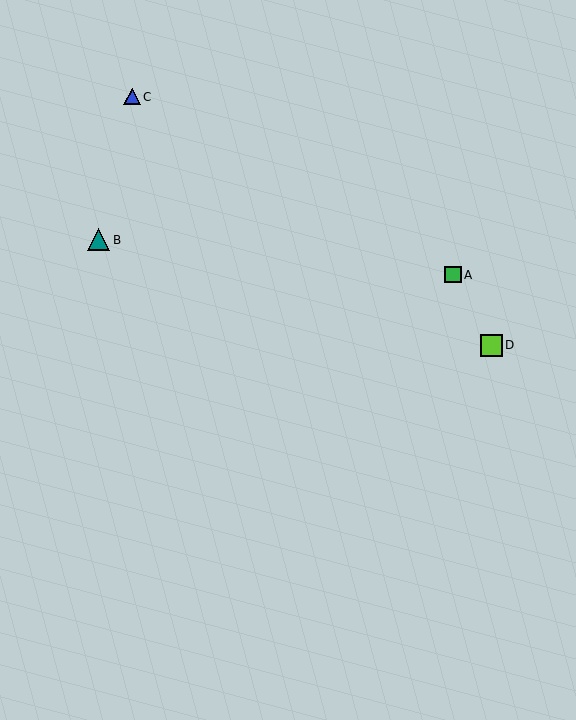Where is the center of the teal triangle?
The center of the teal triangle is at (99, 240).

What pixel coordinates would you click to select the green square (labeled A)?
Click at (453, 275) to select the green square A.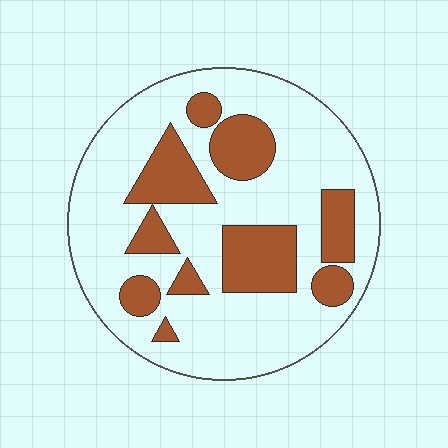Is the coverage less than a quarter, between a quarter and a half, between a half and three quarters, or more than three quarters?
Between a quarter and a half.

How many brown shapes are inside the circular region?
10.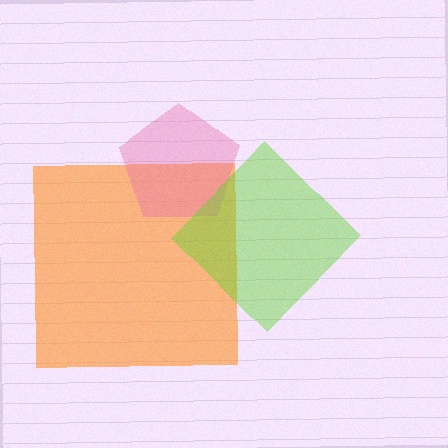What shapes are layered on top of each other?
The layered shapes are: an orange square, a pink pentagon, a lime diamond.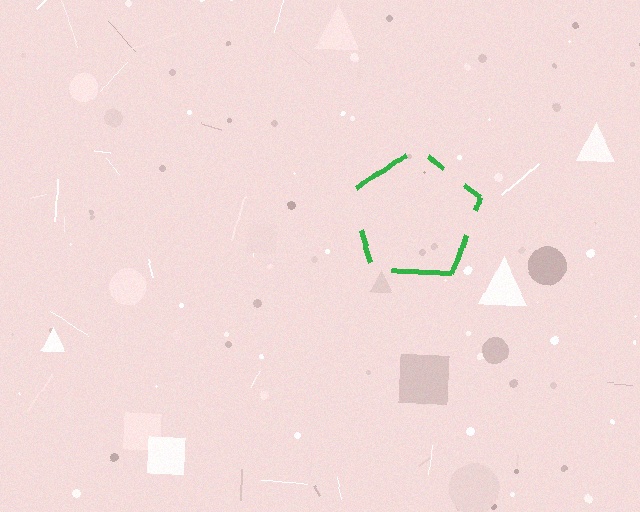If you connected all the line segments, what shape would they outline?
They would outline a pentagon.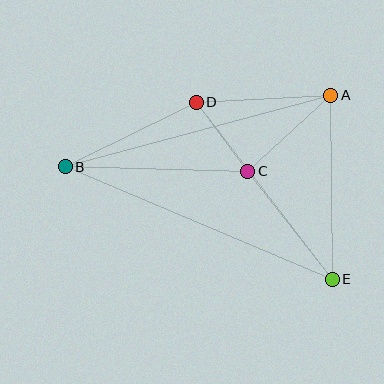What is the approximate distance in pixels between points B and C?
The distance between B and C is approximately 183 pixels.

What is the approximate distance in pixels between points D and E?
The distance between D and E is approximately 223 pixels.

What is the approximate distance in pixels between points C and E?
The distance between C and E is approximately 137 pixels.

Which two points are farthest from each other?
Points B and E are farthest from each other.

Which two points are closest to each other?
Points C and D are closest to each other.